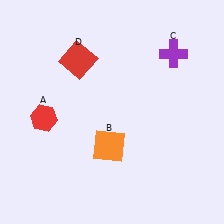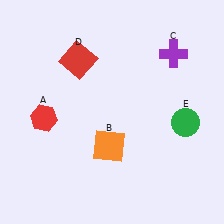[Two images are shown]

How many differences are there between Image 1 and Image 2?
There is 1 difference between the two images.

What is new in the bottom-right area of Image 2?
A green circle (E) was added in the bottom-right area of Image 2.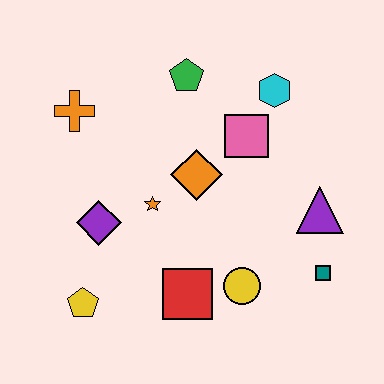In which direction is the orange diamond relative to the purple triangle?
The orange diamond is to the left of the purple triangle.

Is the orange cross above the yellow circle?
Yes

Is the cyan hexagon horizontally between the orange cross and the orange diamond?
No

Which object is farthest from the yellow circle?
The orange cross is farthest from the yellow circle.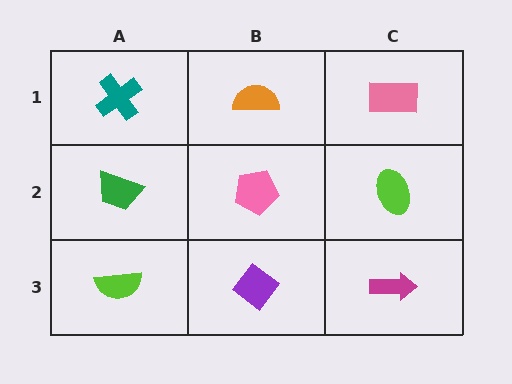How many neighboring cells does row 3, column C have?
2.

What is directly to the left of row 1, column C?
An orange semicircle.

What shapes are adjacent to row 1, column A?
A green trapezoid (row 2, column A), an orange semicircle (row 1, column B).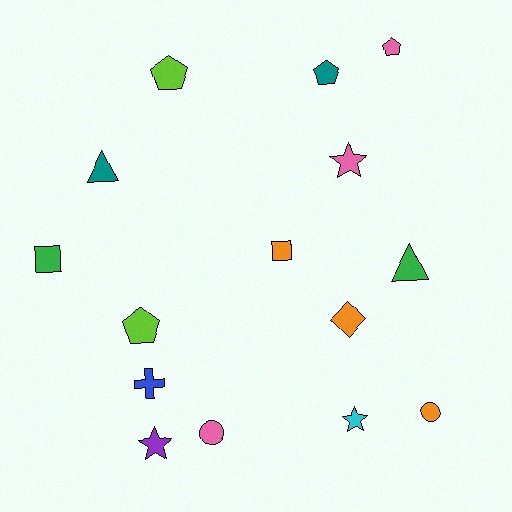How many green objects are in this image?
There are 2 green objects.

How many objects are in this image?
There are 15 objects.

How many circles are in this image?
There are 2 circles.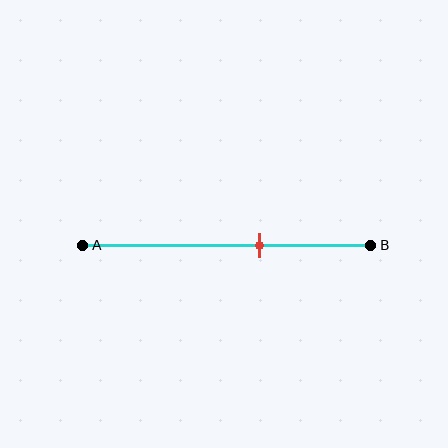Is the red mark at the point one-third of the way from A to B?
No, the mark is at about 60% from A, not at the 33% one-third point.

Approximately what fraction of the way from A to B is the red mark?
The red mark is approximately 60% of the way from A to B.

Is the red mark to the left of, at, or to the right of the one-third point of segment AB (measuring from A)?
The red mark is to the right of the one-third point of segment AB.